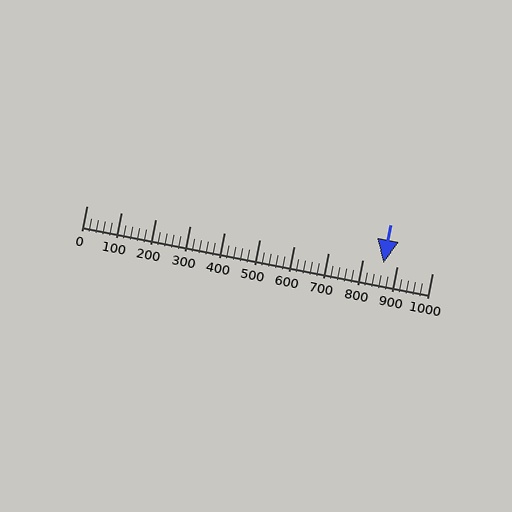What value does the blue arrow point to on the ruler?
The blue arrow points to approximately 860.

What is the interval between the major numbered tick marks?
The major tick marks are spaced 100 units apart.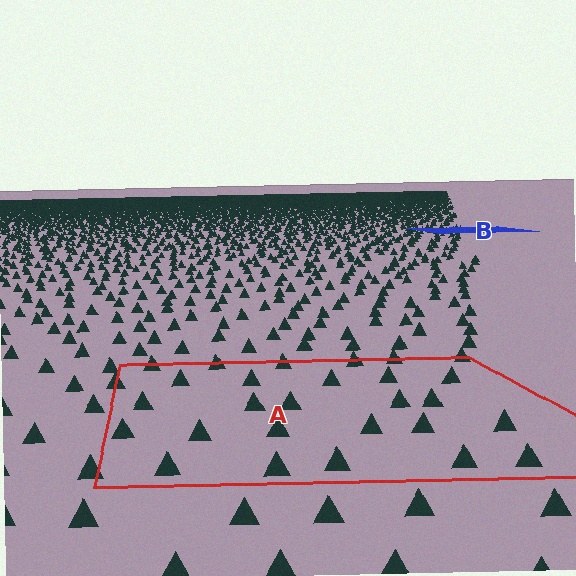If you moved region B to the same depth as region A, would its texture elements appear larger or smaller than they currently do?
They would appear larger. At a closer depth, the same texture elements are projected at a bigger on-screen size.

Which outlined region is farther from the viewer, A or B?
Region B is farther from the viewer — the texture elements inside it appear smaller and more densely packed.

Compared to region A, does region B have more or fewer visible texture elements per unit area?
Region B has more texture elements per unit area — they are packed more densely because it is farther away.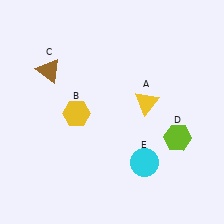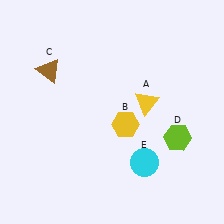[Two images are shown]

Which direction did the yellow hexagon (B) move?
The yellow hexagon (B) moved right.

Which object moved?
The yellow hexagon (B) moved right.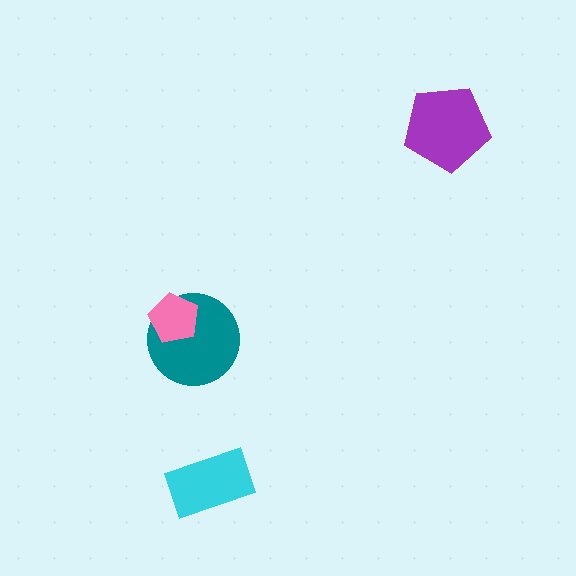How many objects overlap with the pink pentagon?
1 object overlaps with the pink pentagon.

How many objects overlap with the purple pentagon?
0 objects overlap with the purple pentagon.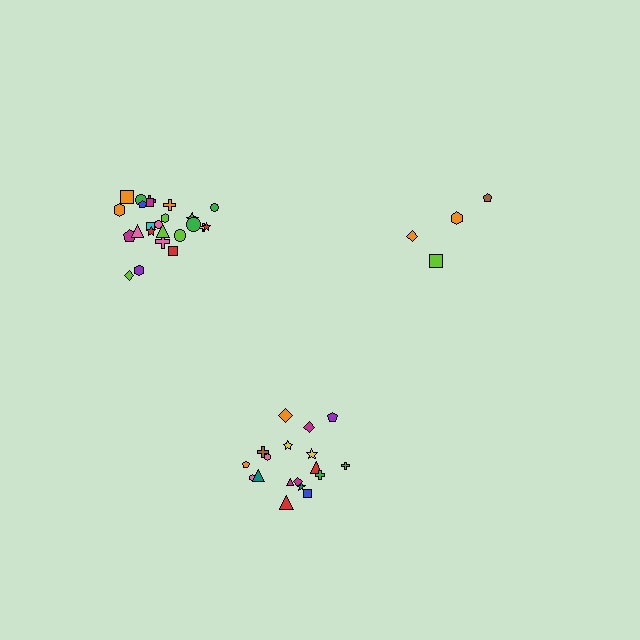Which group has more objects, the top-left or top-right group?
The top-left group.